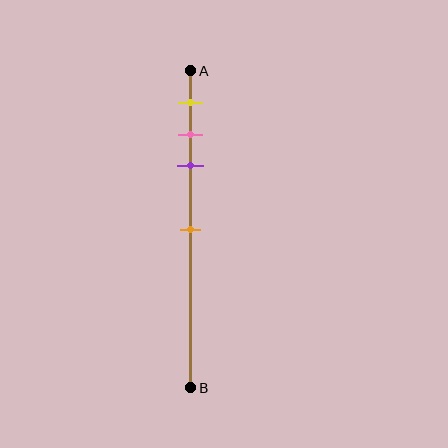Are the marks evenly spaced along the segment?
No, the marks are not evenly spaced.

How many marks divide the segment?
There are 4 marks dividing the segment.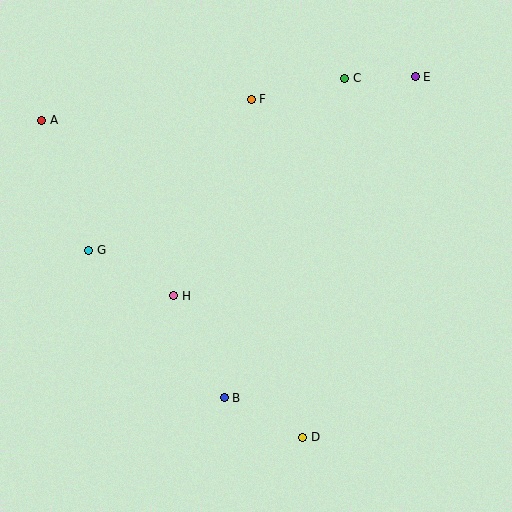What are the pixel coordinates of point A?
Point A is at (42, 120).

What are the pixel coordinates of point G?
Point G is at (89, 250).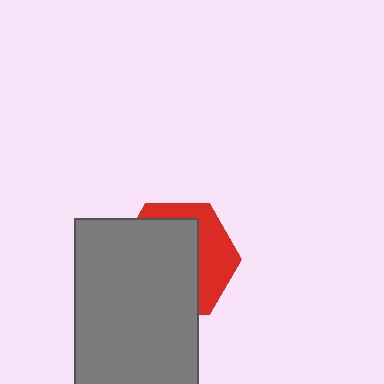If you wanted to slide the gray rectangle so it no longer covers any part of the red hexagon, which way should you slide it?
Slide it toward the lower-left — that is the most direct way to separate the two shapes.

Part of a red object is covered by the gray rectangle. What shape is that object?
It is a hexagon.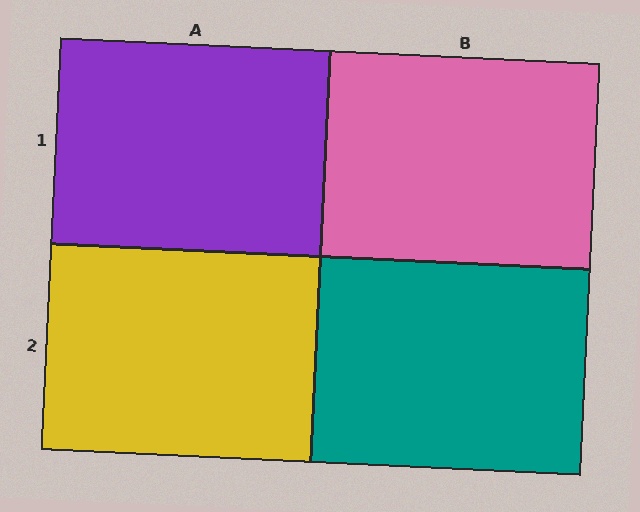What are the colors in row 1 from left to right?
Purple, pink.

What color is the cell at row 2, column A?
Yellow.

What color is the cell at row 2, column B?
Teal.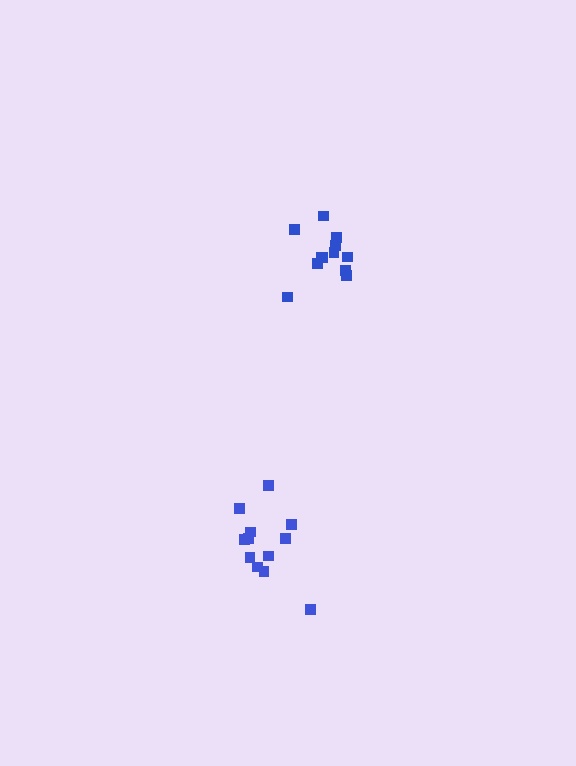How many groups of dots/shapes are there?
There are 2 groups.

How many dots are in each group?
Group 1: 12 dots, Group 2: 12 dots (24 total).